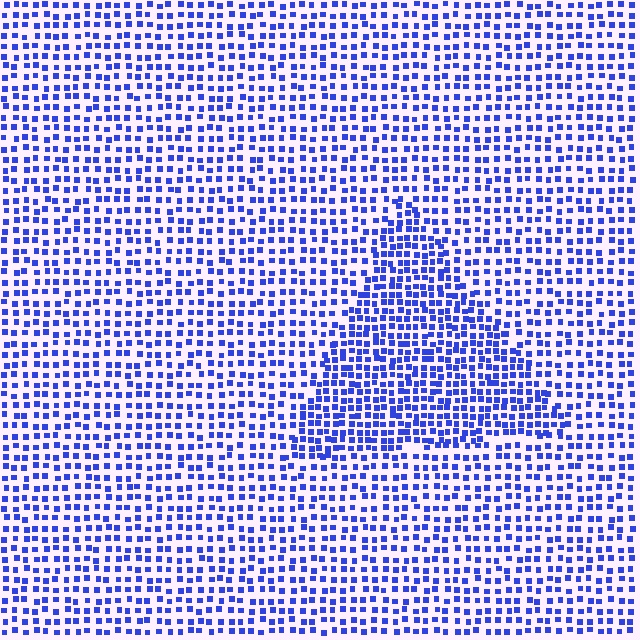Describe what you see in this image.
The image contains small blue elements arranged at two different densities. A triangle-shaped region is visible where the elements are more densely packed than the surrounding area.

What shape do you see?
I see a triangle.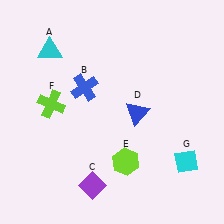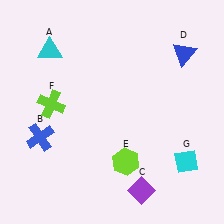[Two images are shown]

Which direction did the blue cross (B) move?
The blue cross (B) moved down.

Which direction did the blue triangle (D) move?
The blue triangle (D) moved up.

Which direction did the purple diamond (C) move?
The purple diamond (C) moved right.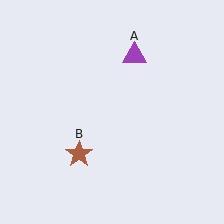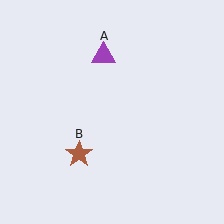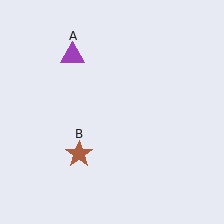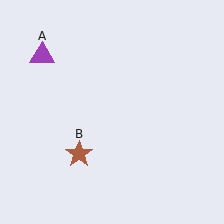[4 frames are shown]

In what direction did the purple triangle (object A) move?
The purple triangle (object A) moved left.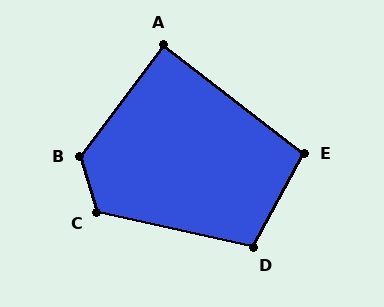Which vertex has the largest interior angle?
B, at approximately 127 degrees.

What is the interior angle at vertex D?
Approximately 106 degrees (obtuse).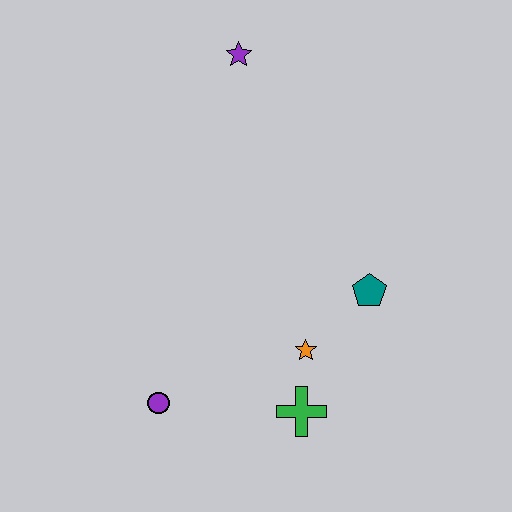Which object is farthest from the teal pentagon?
The purple star is farthest from the teal pentagon.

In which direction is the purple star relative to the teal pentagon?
The purple star is above the teal pentagon.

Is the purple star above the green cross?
Yes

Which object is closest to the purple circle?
The green cross is closest to the purple circle.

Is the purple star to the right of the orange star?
No